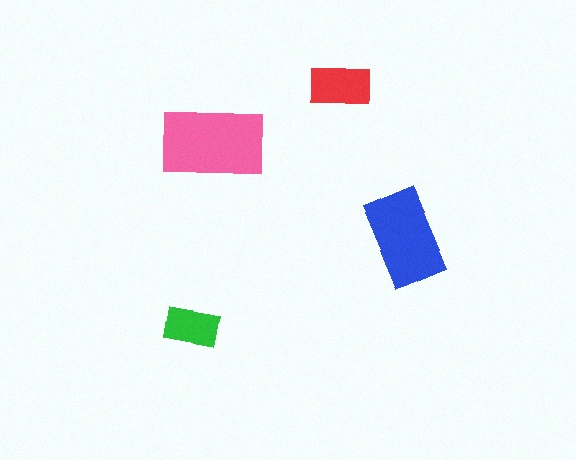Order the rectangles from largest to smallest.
the pink one, the blue one, the red one, the green one.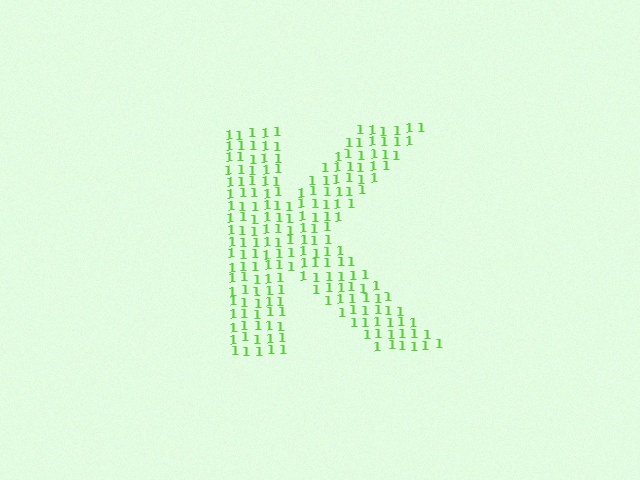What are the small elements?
The small elements are digit 1's.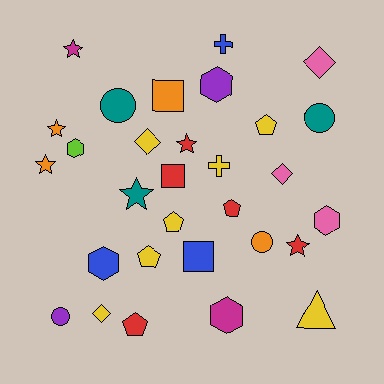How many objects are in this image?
There are 30 objects.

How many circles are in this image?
There are 4 circles.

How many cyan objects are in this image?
There are no cyan objects.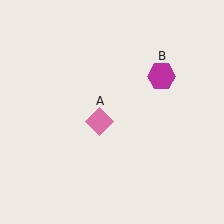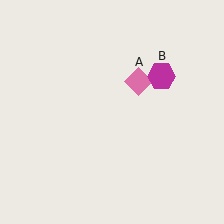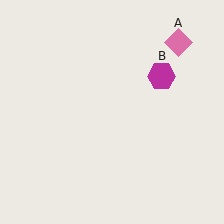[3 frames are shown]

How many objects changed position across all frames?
1 object changed position: pink diamond (object A).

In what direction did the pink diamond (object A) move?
The pink diamond (object A) moved up and to the right.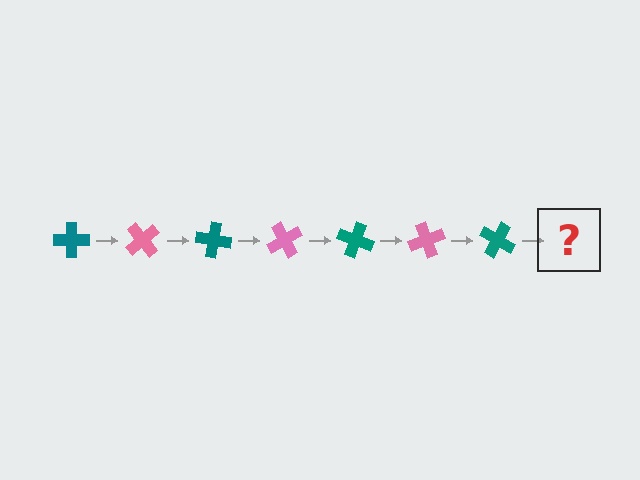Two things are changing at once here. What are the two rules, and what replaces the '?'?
The two rules are that it rotates 50 degrees each step and the color cycles through teal and pink. The '?' should be a pink cross, rotated 350 degrees from the start.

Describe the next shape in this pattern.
It should be a pink cross, rotated 350 degrees from the start.